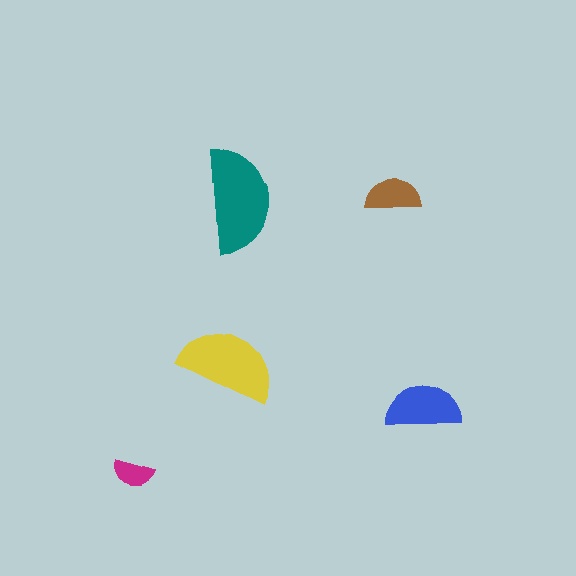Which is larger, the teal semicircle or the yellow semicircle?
The teal one.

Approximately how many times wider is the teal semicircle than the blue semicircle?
About 1.5 times wider.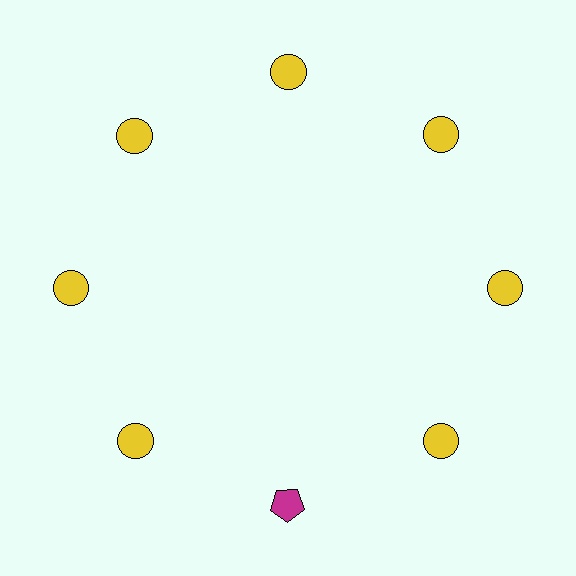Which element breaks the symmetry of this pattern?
The magenta pentagon at roughly the 6 o'clock position breaks the symmetry. All other shapes are yellow circles.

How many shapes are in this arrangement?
There are 8 shapes arranged in a ring pattern.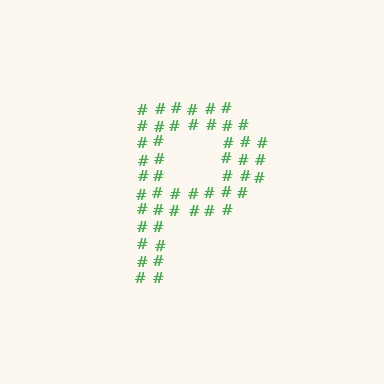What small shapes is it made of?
It is made of small hash symbols.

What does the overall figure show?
The overall figure shows the letter P.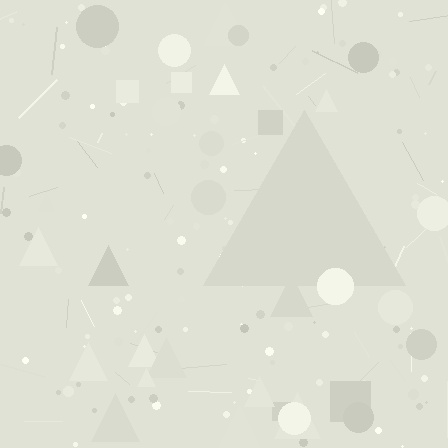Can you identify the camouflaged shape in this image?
The camouflaged shape is a triangle.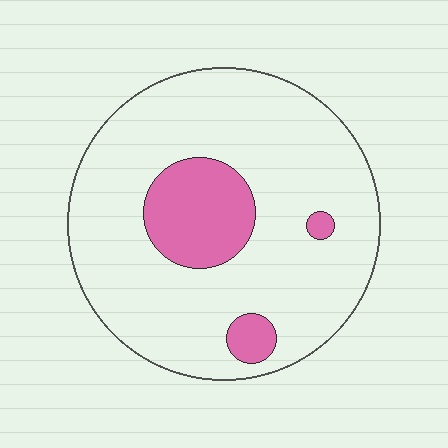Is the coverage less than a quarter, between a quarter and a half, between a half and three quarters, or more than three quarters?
Less than a quarter.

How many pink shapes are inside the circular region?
3.